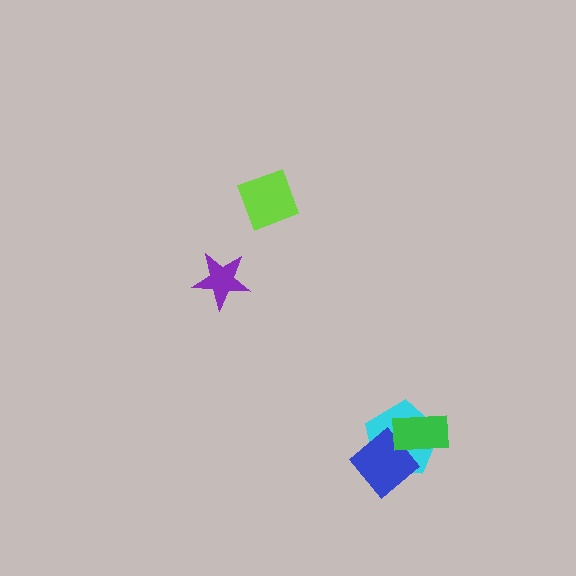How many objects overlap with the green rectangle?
2 objects overlap with the green rectangle.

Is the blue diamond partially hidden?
Yes, it is partially covered by another shape.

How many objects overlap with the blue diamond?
2 objects overlap with the blue diamond.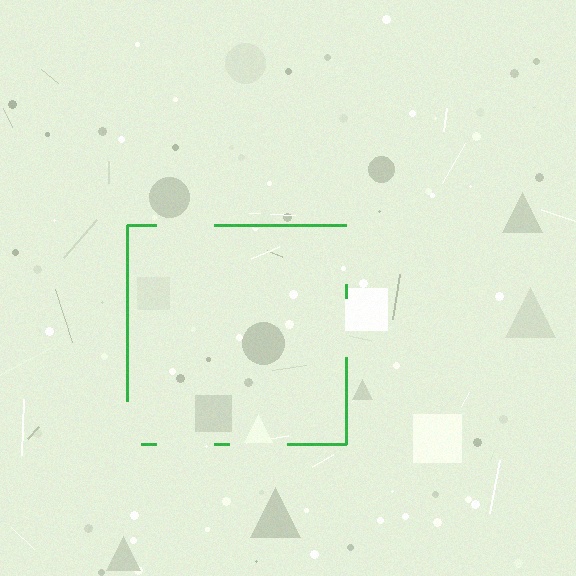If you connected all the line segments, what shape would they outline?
They would outline a square.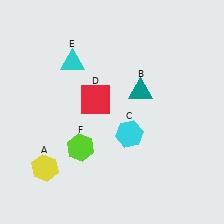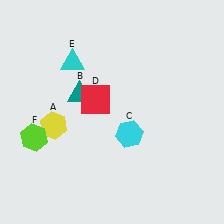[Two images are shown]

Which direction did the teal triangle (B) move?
The teal triangle (B) moved left.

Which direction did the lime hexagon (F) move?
The lime hexagon (F) moved left.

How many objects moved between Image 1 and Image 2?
3 objects moved between the two images.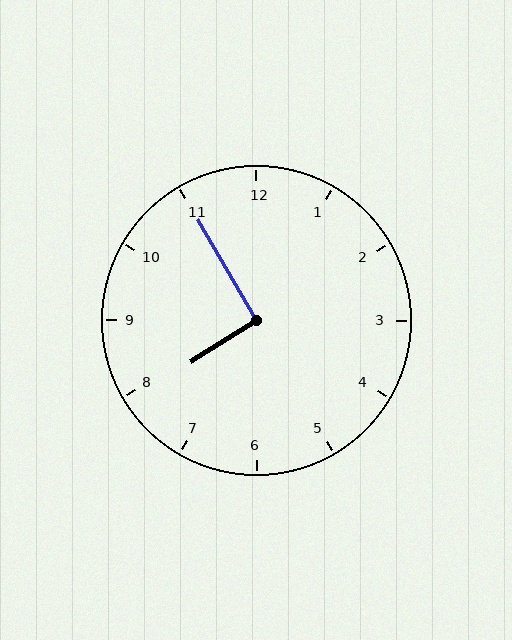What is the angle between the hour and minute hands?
Approximately 92 degrees.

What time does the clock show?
7:55.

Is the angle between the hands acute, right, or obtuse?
It is right.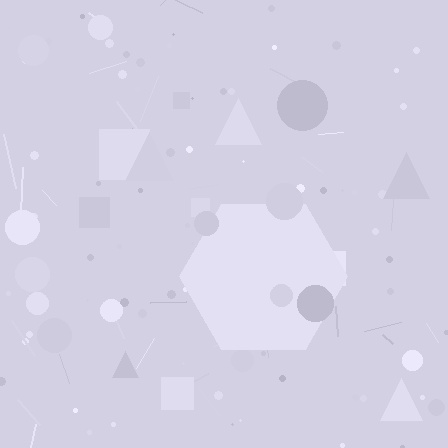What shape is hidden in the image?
A hexagon is hidden in the image.